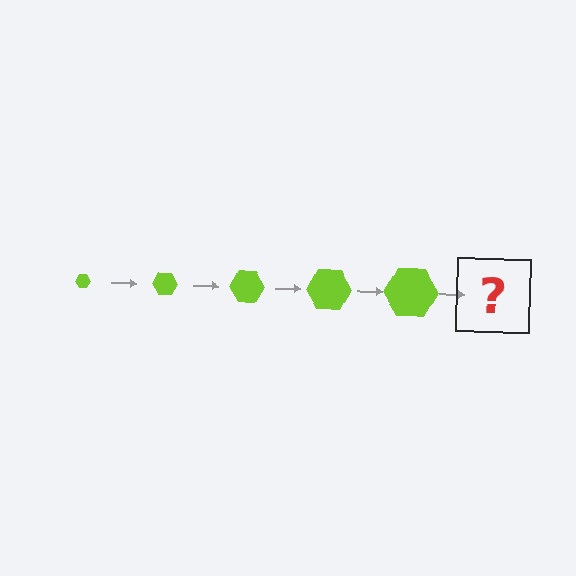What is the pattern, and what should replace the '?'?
The pattern is that the hexagon gets progressively larger each step. The '?' should be a lime hexagon, larger than the previous one.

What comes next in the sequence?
The next element should be a lime hexagon, larger than the previous one.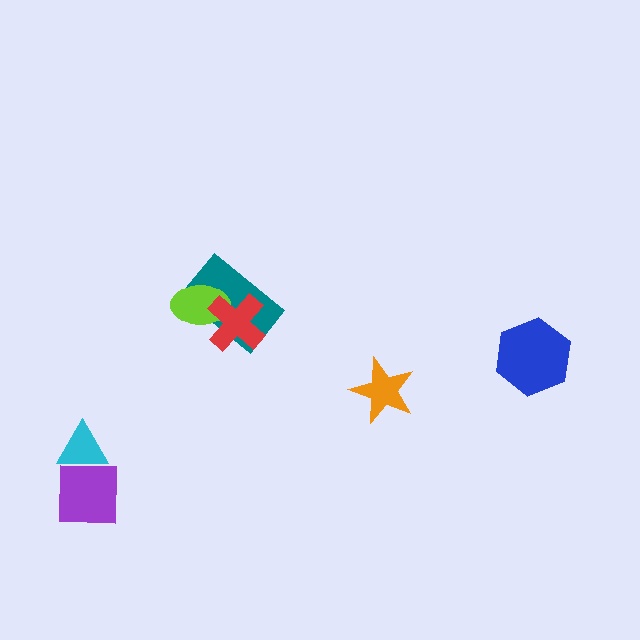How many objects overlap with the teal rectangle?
2 objects overlap with the teal rectangle.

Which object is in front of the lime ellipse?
The red cross is in front of the lime ellipse.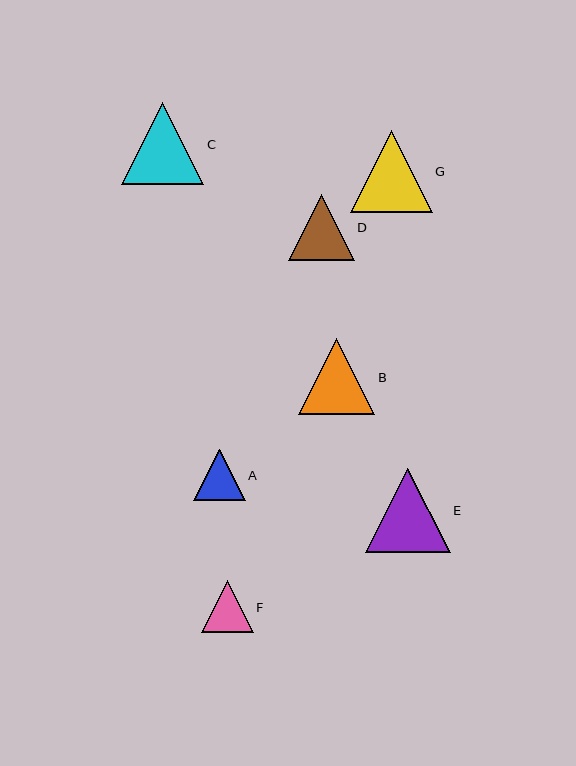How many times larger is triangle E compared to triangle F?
Triangle E is approximately 1.7 times the size of triangle F.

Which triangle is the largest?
Triangle E is the largest with a size of approximately 85 pixels.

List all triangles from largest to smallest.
From largest to smallest: E, G, C, B, D, A, F.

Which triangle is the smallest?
Triangle F is the smallest with a size of approximately 51 pixels.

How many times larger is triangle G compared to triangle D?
Triangle G is approximately 1.2 times the size of triangle D.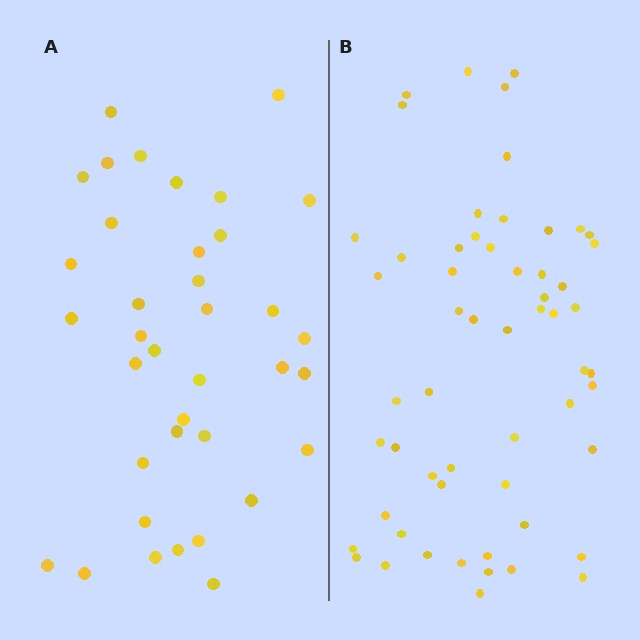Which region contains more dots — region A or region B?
Region B (the right region) has more dots.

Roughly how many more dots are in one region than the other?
Region B has approximately 20 more dots than region A.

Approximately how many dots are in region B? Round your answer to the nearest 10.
About 60 dots. (The exact count is 57, which rounds to 60.)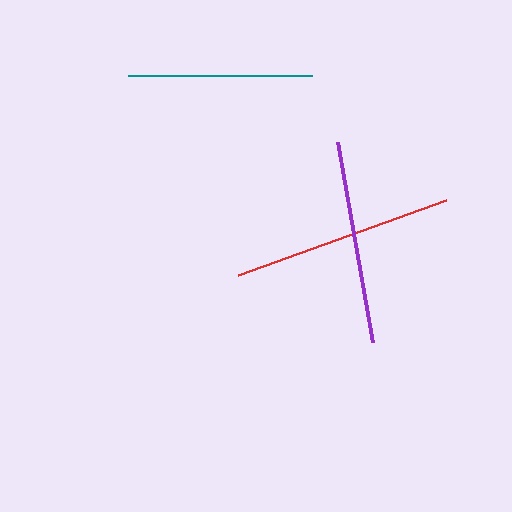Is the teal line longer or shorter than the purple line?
The purple line is longer than the teal line.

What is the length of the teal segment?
The teal segment is approximately 184 pixels long.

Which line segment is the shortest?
The teal line is the shortest at approximately 184 pixels.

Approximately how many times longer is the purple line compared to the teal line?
The purple line is approximately 1.1 times the length of the teal line.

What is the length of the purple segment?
The purple segment is approximately 203 pixels long.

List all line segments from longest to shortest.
From longest to shortest: red, purple, teal.